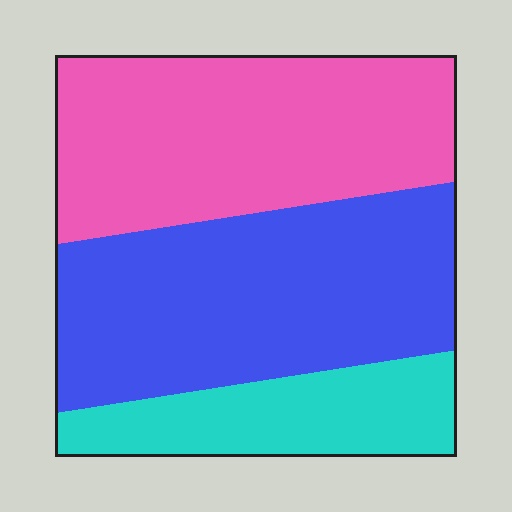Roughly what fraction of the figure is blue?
Blue covers 42% of the figure.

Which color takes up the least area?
Cyan, at roughly 20%.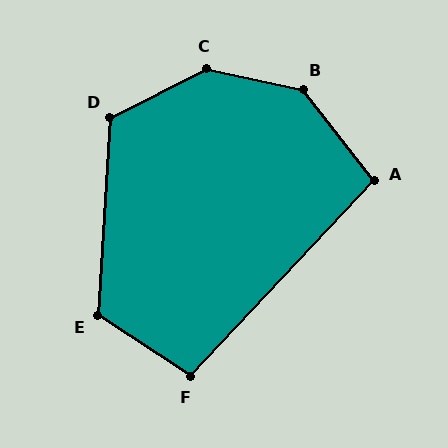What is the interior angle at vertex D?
Approximately 120 degrees (obtuse).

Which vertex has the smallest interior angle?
A, at approximately 99 degrees.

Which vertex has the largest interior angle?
C, at approximately 141 degrees.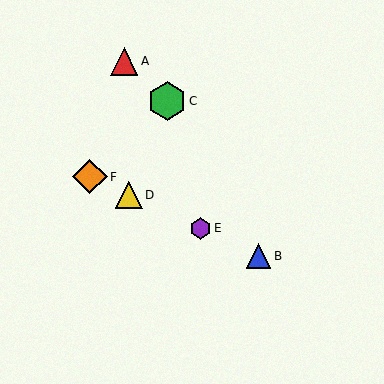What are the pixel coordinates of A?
Object A is at (124, 61).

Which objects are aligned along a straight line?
Objects B, D, E, F are aligned along a straight line.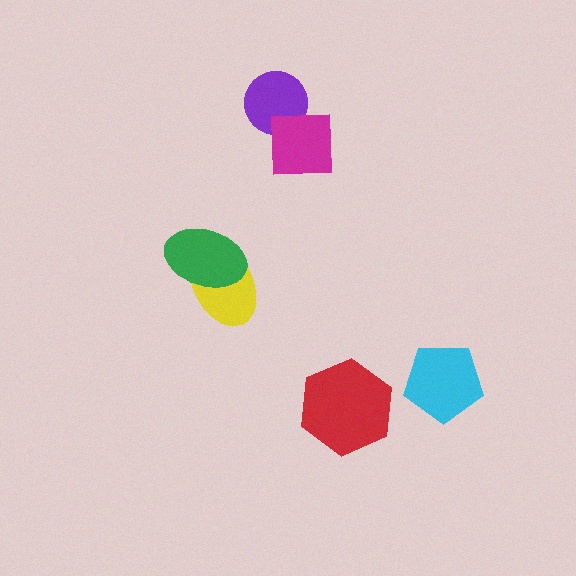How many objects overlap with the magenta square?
1 object overlaps with the magenta square.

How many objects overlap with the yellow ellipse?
1 object overlaps with the yellow ellipse.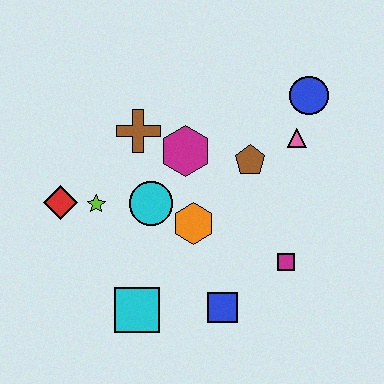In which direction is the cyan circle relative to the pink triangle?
The cyan circle is to the left of the pink triangle.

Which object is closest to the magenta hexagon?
The brown cross is closest to the magenta hexagon.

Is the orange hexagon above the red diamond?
No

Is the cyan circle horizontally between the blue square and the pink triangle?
No